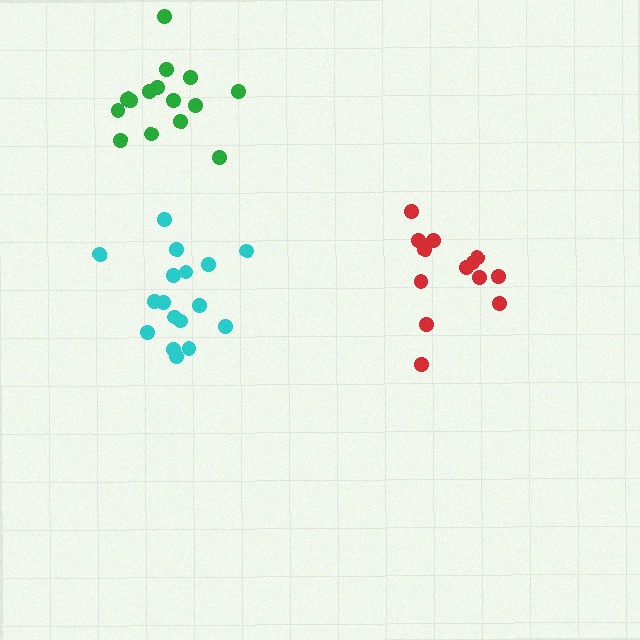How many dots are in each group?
Group 1: 13 dots, Group 2: 15 dots, Group 3: 17 dots (45 total).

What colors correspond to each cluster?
The clusters are colored: red, green, cyan.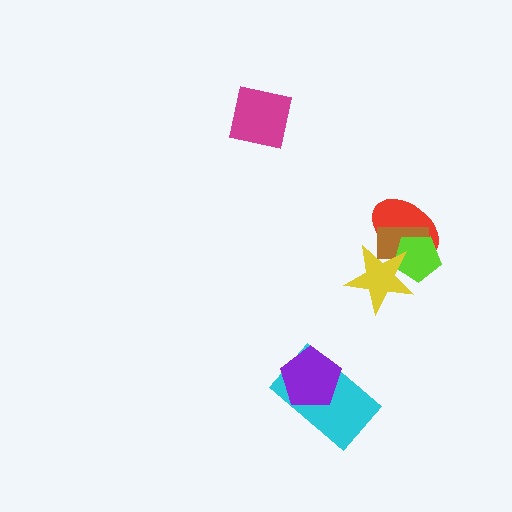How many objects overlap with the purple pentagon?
1 object overlaps with the purple pentagon.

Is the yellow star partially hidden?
No, no other shape covers it.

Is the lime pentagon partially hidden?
Yes, it is partially covered by another shape.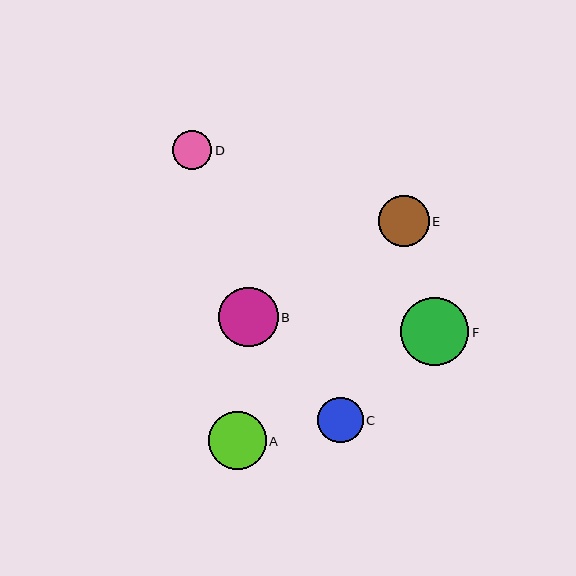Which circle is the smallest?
Circle D is the smallest with a size of approximately 39 pixels.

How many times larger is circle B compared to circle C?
Circle B is approximately 1.3 times the size of circle C.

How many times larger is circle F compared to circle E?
Circle F is approximately 1.3 times the size of circle E.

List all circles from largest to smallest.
From largest to smallest: F, B, A, E, C, D.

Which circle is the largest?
Circle F is the largest with a size of approximately 68 pixels.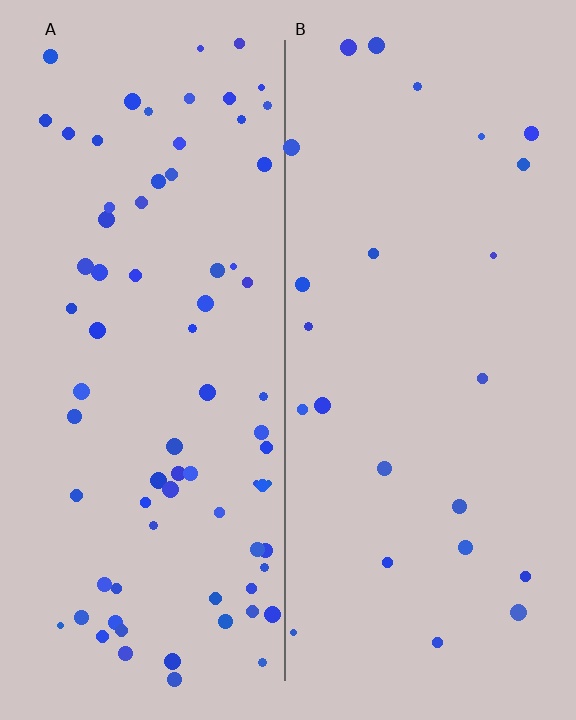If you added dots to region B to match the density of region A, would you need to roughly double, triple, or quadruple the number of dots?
Approximately triple.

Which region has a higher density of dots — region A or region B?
A (the left).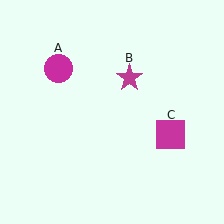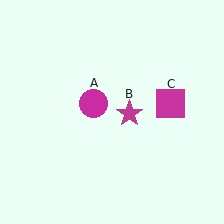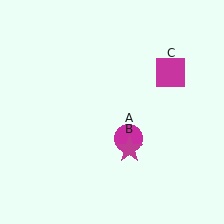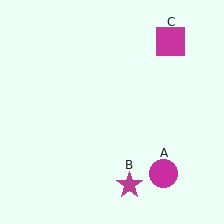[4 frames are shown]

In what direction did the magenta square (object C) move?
The magenta square (object C) moved up.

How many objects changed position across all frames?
3 objects changed position: magenta circle (object A), magenta star (object B), magenta square (object C).